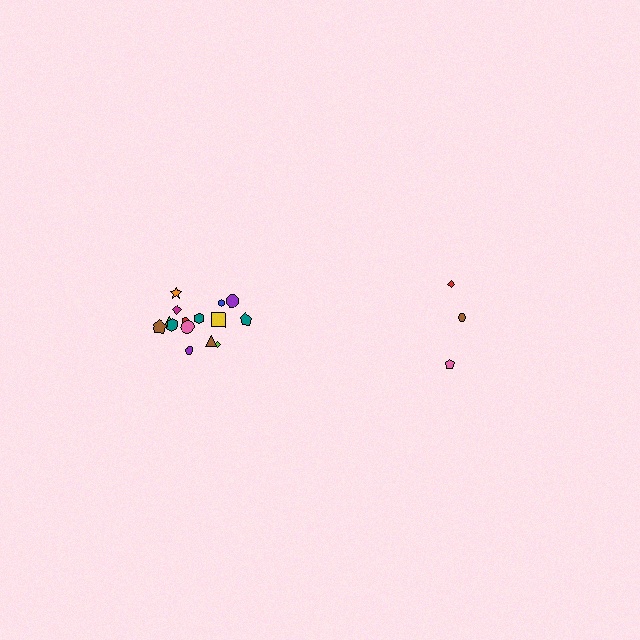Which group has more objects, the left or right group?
The left group.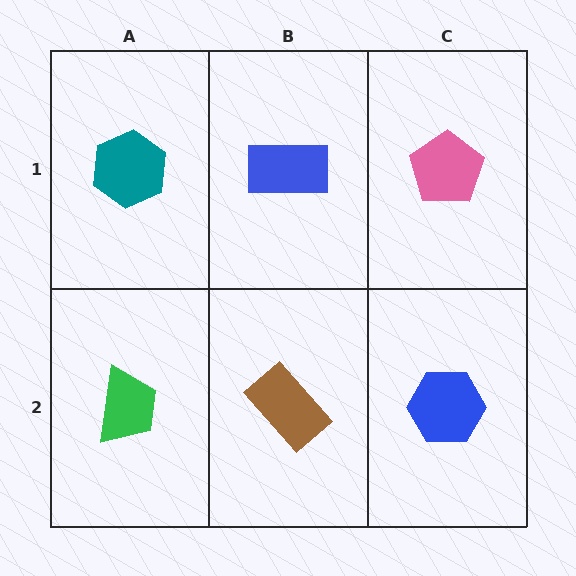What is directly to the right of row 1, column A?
A blue rectangle.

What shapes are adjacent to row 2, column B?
A blue rectangle (row 1, column B), a green trapezoid (row 2, column A), a blue hexagon (row 2, column C).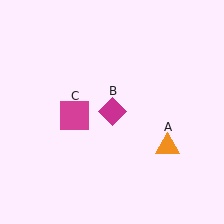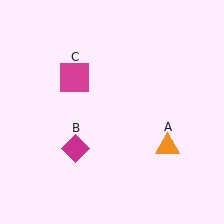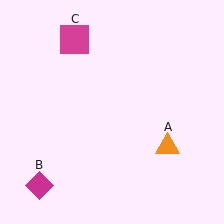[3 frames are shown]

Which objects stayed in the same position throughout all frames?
Orange triangle (object A) remained stationary.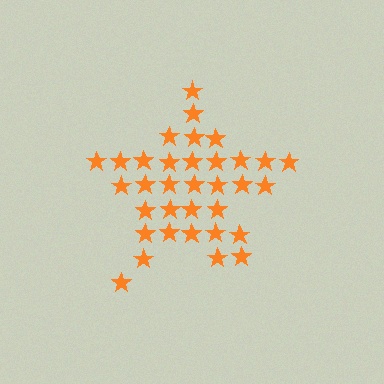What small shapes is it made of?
It is made of small stars.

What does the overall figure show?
The overall figure shows a star.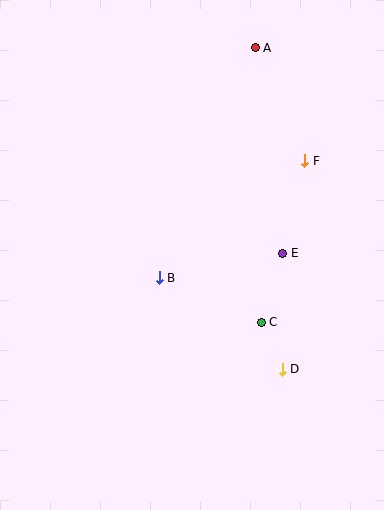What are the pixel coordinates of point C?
Point C is at (261, 322).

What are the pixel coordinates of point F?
Point F is at (305, 161).